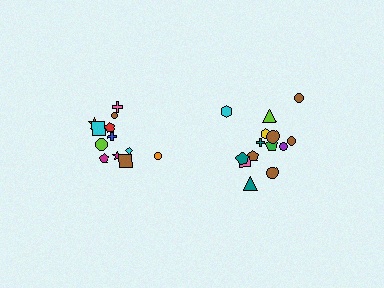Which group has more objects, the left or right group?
The right group.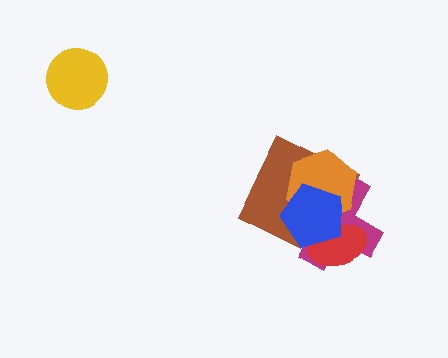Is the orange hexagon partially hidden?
Yes, it is partially covered by another shape.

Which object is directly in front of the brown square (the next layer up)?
The magenta cross is directly in front of the brown square.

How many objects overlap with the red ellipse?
3 objects overlap with the red ellipse.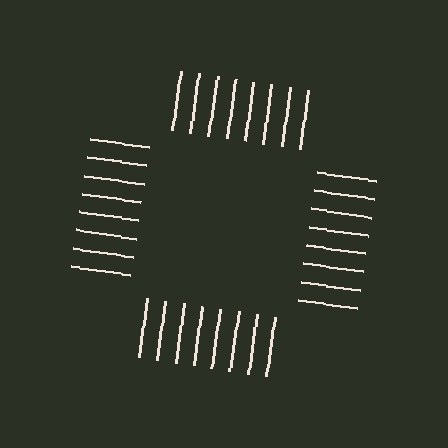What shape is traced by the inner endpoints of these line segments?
An illusory square — the line segments terminate on its edges but no continuous stroke is drawn.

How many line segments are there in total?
32 — 8 along each of the 4 edges.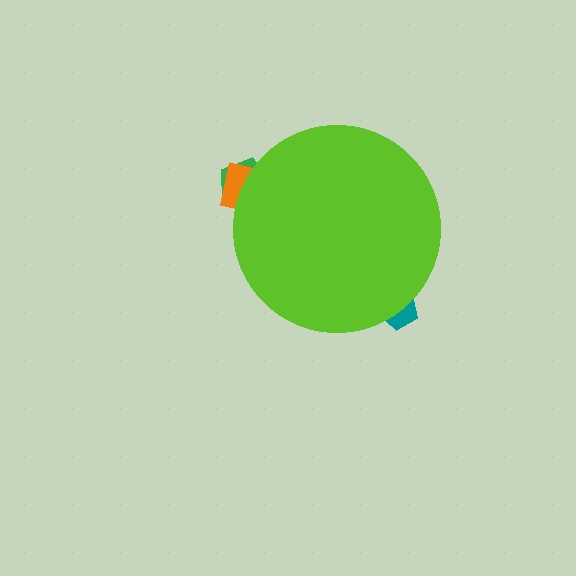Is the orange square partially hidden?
Yes, the orange square is partially hidden behind the lime circle.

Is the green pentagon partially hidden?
Yes, the green pentagon is partially hidden behind the lime circle.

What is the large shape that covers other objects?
A lime circle.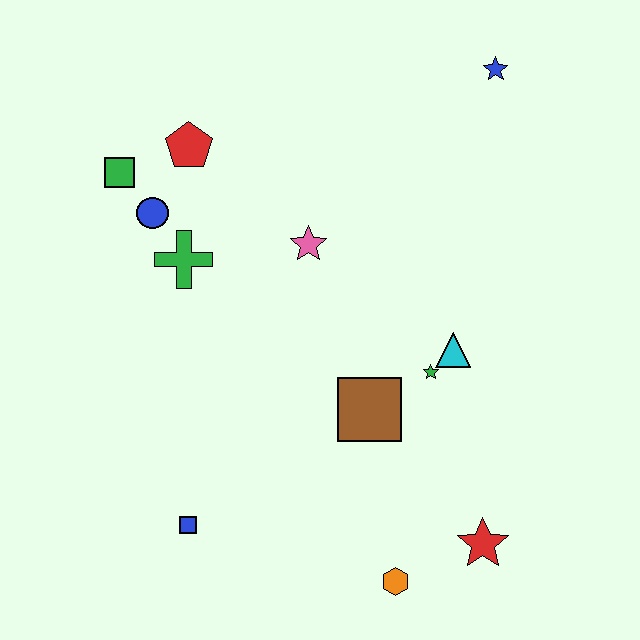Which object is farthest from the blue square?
The blue star is farthest from the blue square.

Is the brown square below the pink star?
Yes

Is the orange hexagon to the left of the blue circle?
No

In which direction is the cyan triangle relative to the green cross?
The cyan triangle is to the right of the green cross.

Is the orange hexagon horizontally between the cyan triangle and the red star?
No